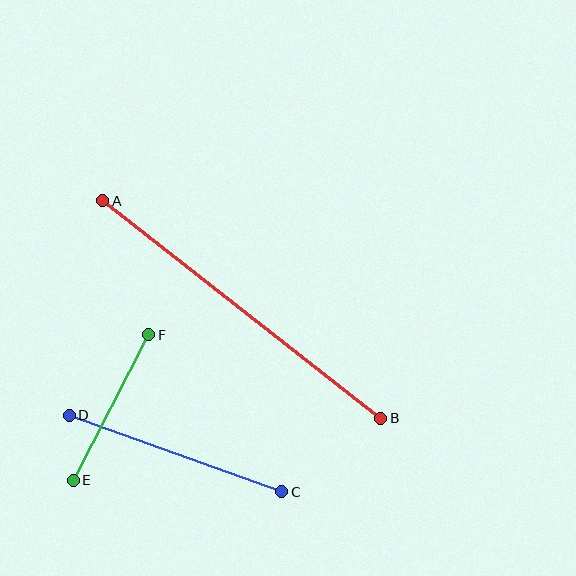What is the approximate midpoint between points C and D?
The midpoint is at approximately (175, 453) pixels.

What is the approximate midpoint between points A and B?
The midpoint is at approximately (242, 309) pixels.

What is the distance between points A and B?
The distance is approximately 353 pixels.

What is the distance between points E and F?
The distance is approximately 164 pixels.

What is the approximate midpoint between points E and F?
The midpoint is at approximately (111, 407) pixels.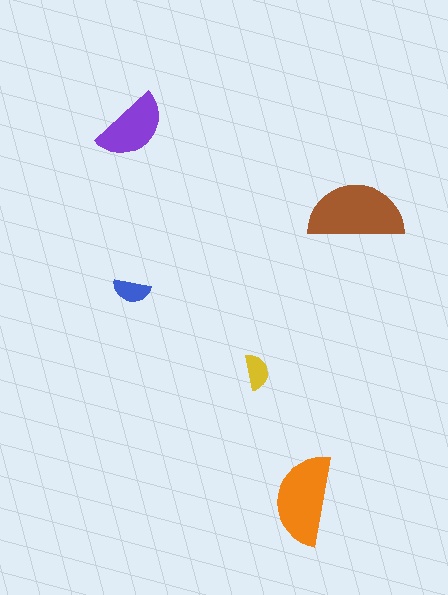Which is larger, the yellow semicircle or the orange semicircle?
The orange one.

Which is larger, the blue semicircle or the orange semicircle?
The orange one.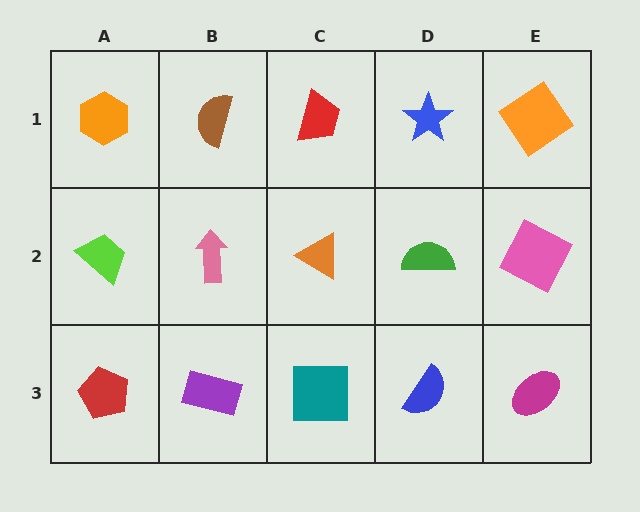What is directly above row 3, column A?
A lime trapezoid.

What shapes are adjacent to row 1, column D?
A green semicircle (row 2, column D), a red trapezoid (row 1, column C), an orange diamond (row 1, column E).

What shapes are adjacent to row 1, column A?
A lime trapezoid (row 2, column A), a brown semicircle (row 1, column B).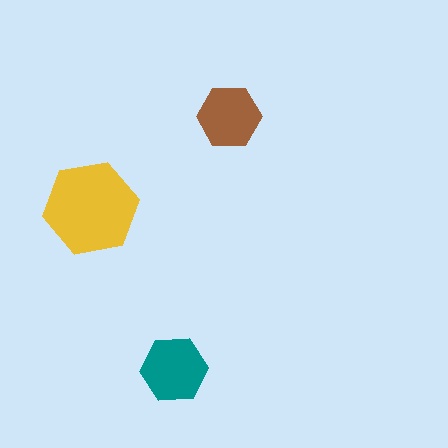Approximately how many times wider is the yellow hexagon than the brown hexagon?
About 1.5 times wider.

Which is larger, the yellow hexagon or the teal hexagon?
The yellow one.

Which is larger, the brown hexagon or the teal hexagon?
The teal one.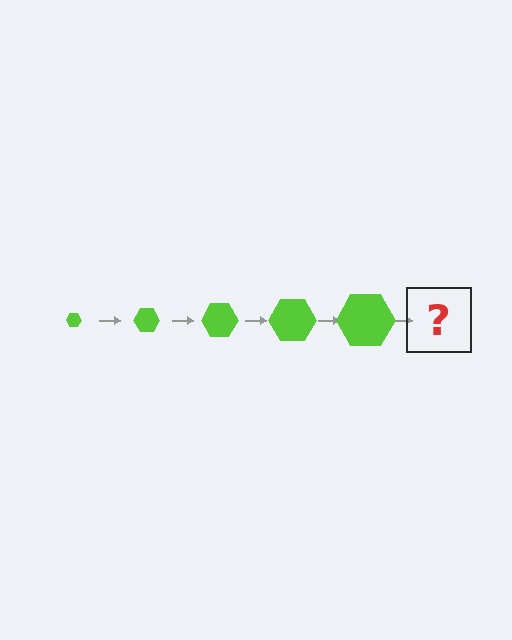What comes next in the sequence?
The next element should be a lime hexagon, larger than the previous one.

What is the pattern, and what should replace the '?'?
The pattern is that the hexagon gets progressively larger each step. The '?' should be a lime hexagon, larger than the previous one.